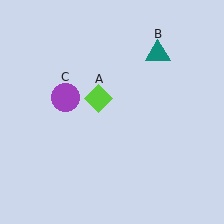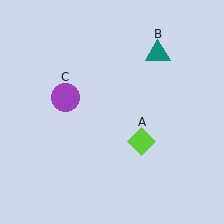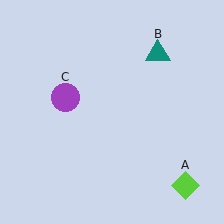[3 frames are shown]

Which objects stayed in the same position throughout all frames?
Teal triangle (object B) and purple circle (object C) remained stationary.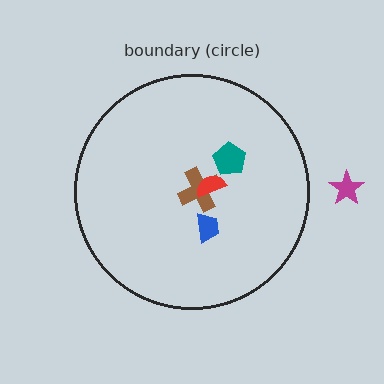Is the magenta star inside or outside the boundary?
Outside.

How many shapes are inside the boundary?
4 inside, 1 outside.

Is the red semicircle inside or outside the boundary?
Inside.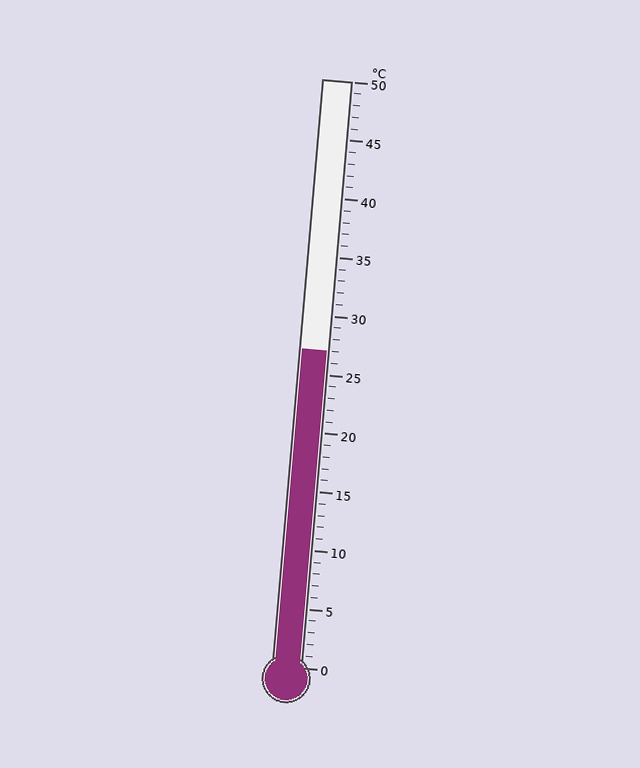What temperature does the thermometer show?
The thermometer shows approximately 27°C.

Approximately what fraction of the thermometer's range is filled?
The thermometer is filled to approximately 55% of its range.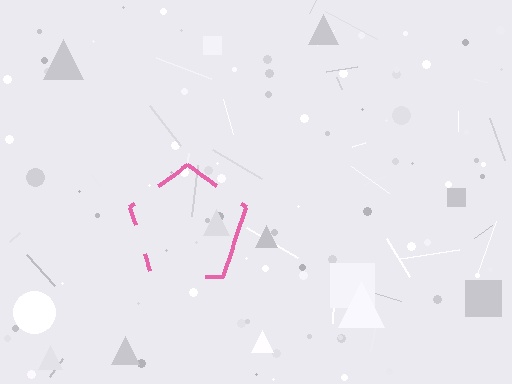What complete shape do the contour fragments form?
The contour fragments form a pentagon.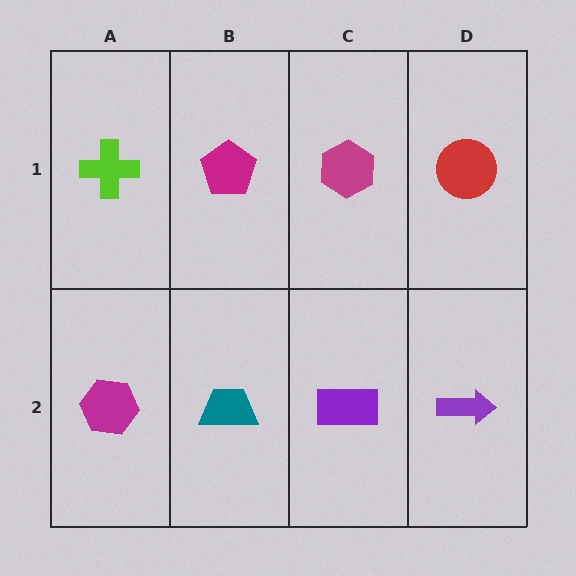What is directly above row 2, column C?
A magenta hexagon.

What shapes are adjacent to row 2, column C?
A magenta hexagon (row 1, column C), a teal trapezoid (row 2, column B), a purple arrow (row 2, column D).